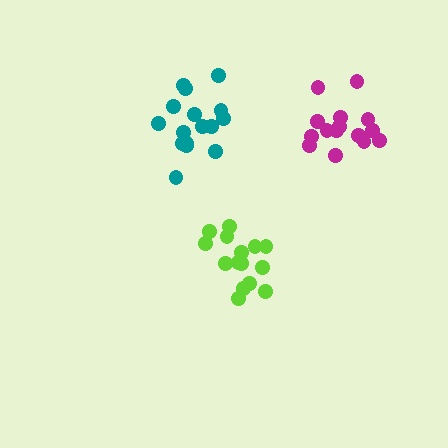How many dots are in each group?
Group 1: 16 dots, Group 2: 15 dots, Group 3: 15 dots (46 total).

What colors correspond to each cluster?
The clusters are colored: teal, magenta, lime.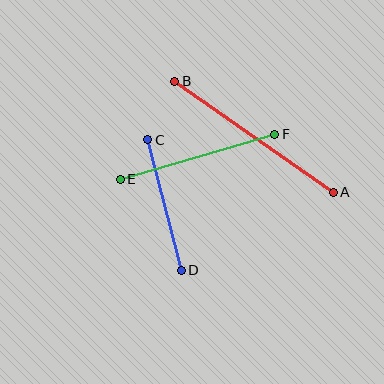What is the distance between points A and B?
The distance is approximately 194 pixels.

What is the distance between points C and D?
The distance is approximately 135 pixels.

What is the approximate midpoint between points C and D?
The midpoint is at approximately (164, 205) pixels.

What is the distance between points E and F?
The distance is approximately 161 pixels.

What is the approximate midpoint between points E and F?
The midpoint is at approximately (198, 157) pixels.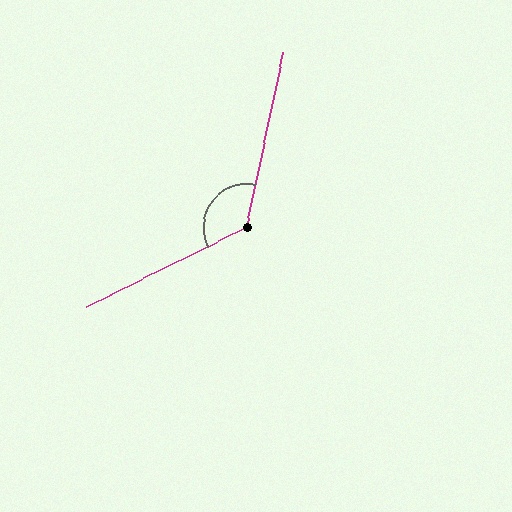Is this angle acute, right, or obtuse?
It is obtuse.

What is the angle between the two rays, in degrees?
Approximately 128 degrees.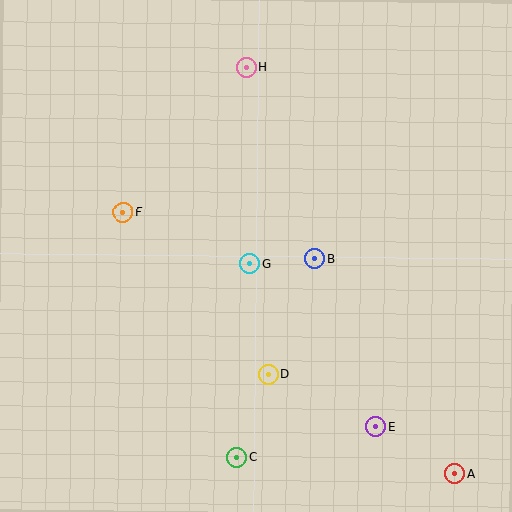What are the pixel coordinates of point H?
Point H is at (246, 67).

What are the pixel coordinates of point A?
Point A is at (454, 474).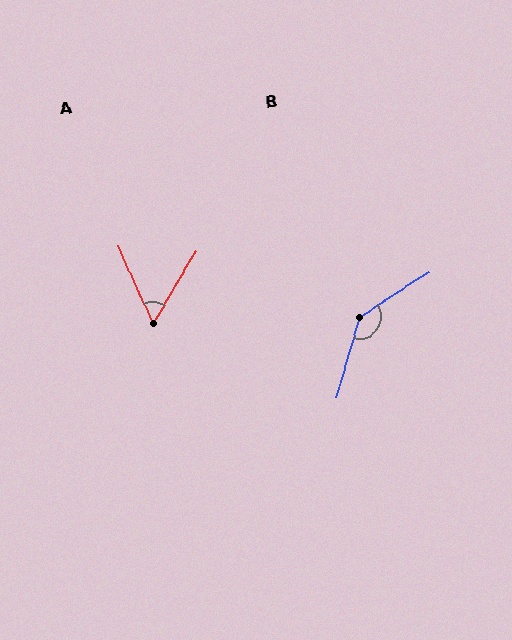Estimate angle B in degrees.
Approximately 139 degrees.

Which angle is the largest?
B, at approximately 139 degrees.